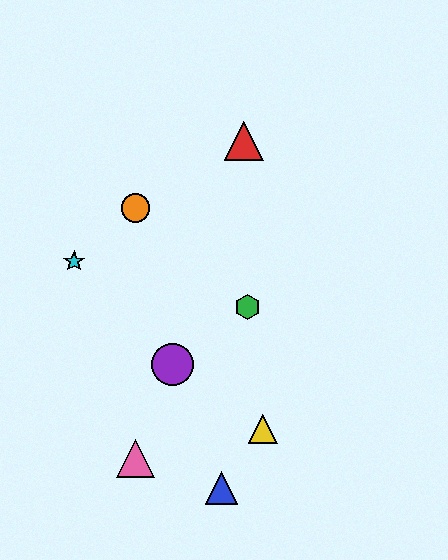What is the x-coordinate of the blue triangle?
The blue triangle is at x≈221.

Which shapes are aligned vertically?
The orange circle, the pink triangle are aligned vertically.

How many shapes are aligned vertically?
2 shapes (the orange circle, the pink triangle) are aligned vertically.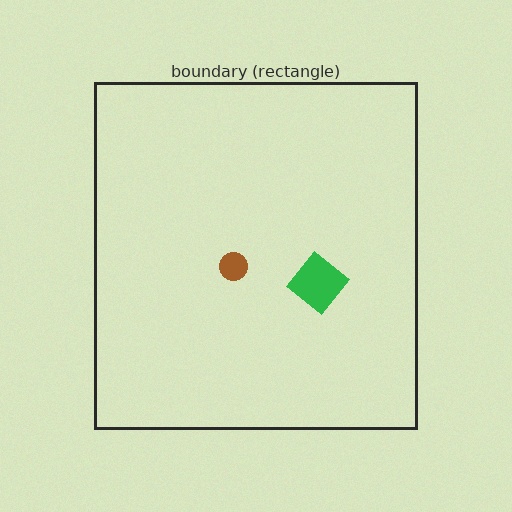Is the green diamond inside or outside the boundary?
Inside.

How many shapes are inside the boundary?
2 inside, 0 outside.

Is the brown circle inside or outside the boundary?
Inside.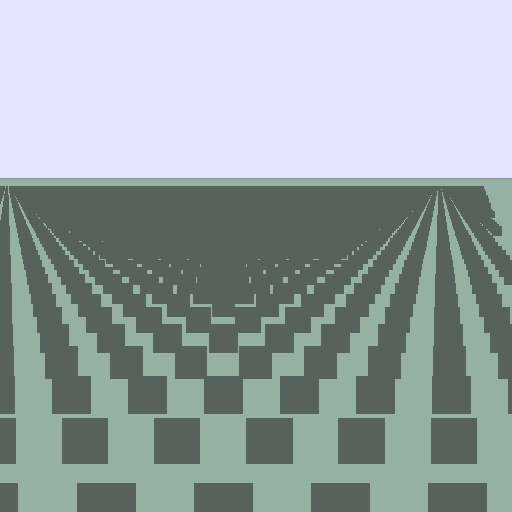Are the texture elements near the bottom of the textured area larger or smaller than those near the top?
Larger. Near the bottom, elements are closer to the viewer and appear at a bigger on-screen size.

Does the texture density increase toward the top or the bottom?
Density increases toward the top.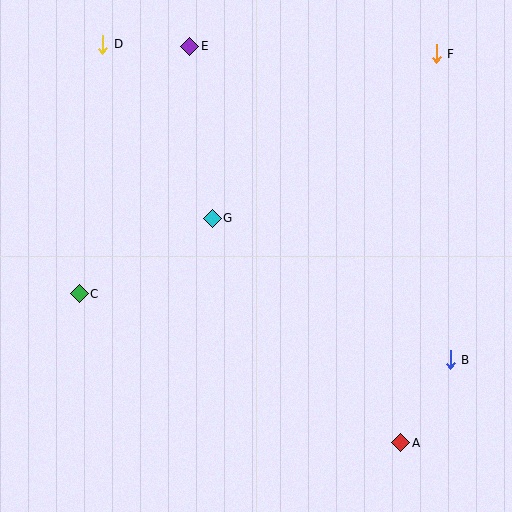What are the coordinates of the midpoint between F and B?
The midpoint between F and B is at (443, 207).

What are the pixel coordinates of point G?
Point G is at (212, 218).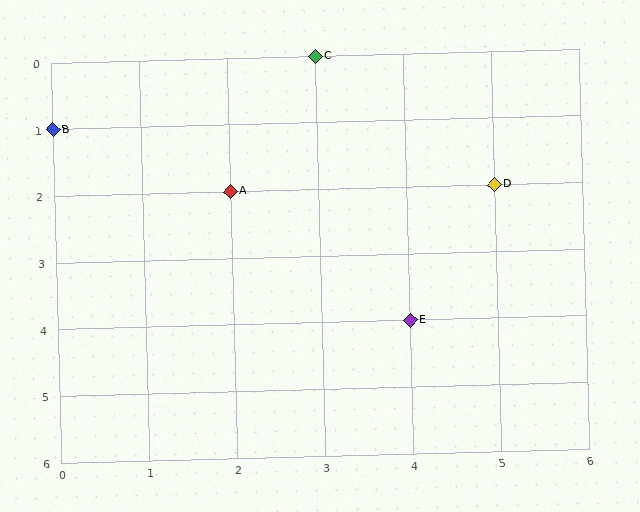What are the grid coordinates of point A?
Point A is at grid coordinates (2, 2).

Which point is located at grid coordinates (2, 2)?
Point A is at (2, 2).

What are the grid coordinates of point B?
Point B is at grid coordinates (0, 1).